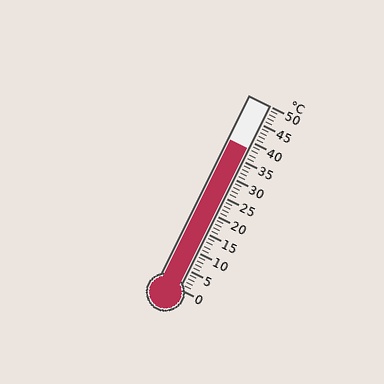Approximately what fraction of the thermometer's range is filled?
The thermometer is filled to approximately 75% of its range.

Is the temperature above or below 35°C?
The temperature is above 35°C.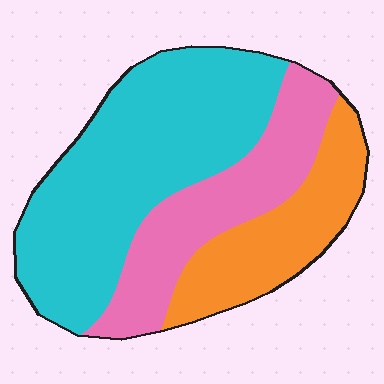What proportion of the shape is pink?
Pink covers about 25% of the shape.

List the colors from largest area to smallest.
From largest to smallest: cyan, pink, orange.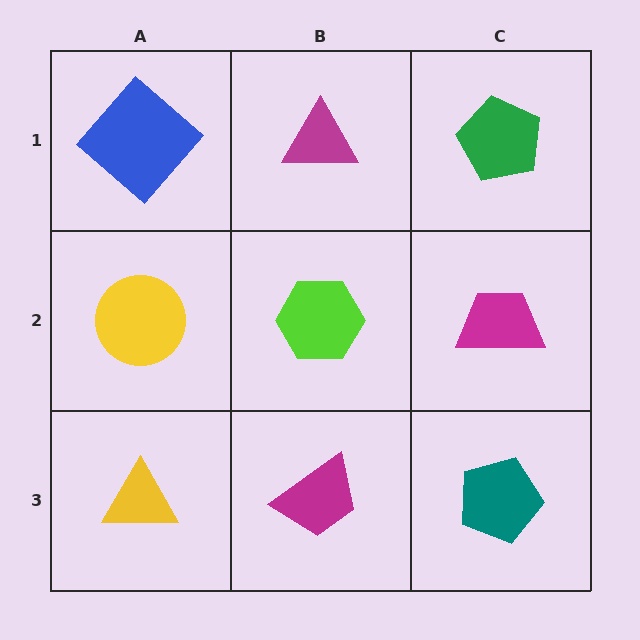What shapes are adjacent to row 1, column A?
A yellow circle (row 2, column A), a magenta triangle (row 1, column B).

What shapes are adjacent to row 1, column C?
A magenta trapezoid (row 2, column C), a magenta triangle (row 1, column B).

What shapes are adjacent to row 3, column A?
A yellow circle (row 2, column A), a magenta trapezoid (row 3, column B).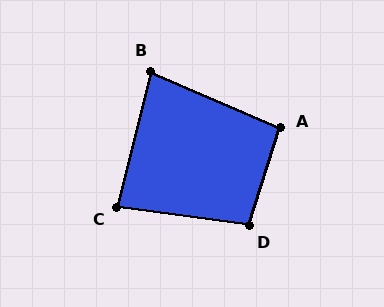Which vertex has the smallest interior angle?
B, at approximately 80 degrees.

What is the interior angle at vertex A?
Approximately 96 degrees (obtuse).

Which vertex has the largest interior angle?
D, at approximately 100 degrees.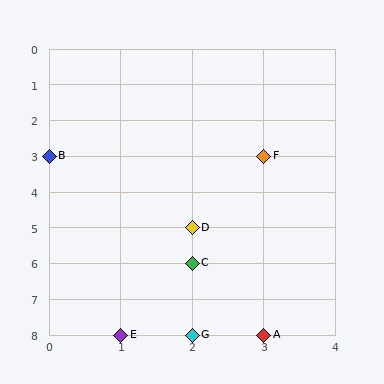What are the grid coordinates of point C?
Point C is at grid coordinates (2, 6).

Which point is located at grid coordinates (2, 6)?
Point C is at (2, 6).